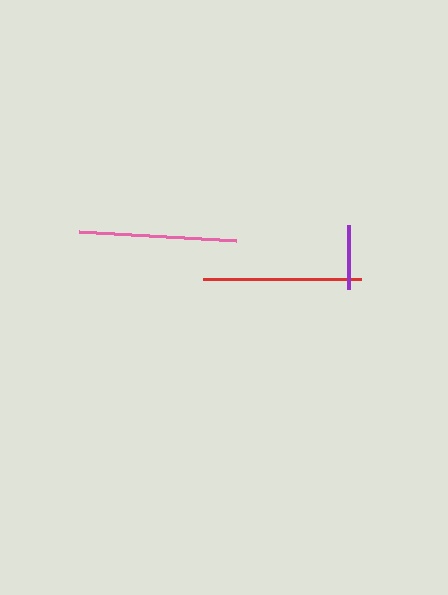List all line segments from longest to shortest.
From longest to shortest: red, pink, purple.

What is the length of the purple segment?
The purple segment is approximately 64 pixels long.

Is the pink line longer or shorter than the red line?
The red line is longer than the pink line.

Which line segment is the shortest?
The purple line is the shortest at approximately 64 pixels.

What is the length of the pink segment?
The pink segment is approximately 157 pixels long.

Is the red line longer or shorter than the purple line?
The red line is longer than the purple line.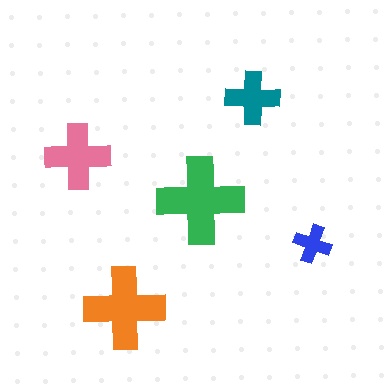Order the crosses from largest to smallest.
the green one, the orange one, the pink one, the teal one, the blue one.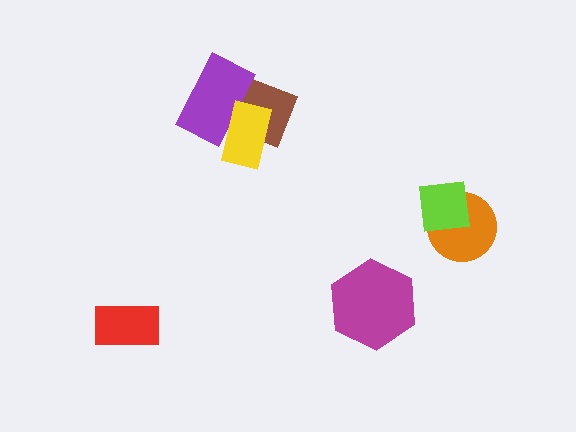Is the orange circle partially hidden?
Yes, it is partially covered by another shape.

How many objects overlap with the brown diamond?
2 objects overlap with the brown diamond.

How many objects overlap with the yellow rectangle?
2 objects overlap with the yellow rectangle.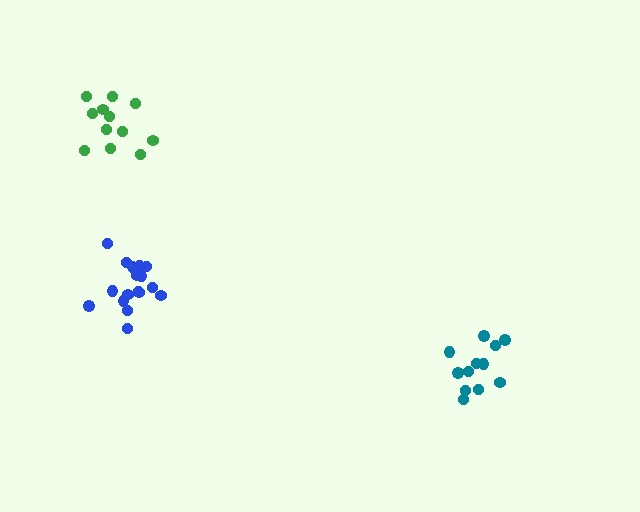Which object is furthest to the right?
The teal cluster is rightmost.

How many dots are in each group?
Group 1: 17 dots, Group 2: 12 dots, Group 3: 12 dots (41 total).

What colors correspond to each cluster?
The clusters are colored: blue, green, teal.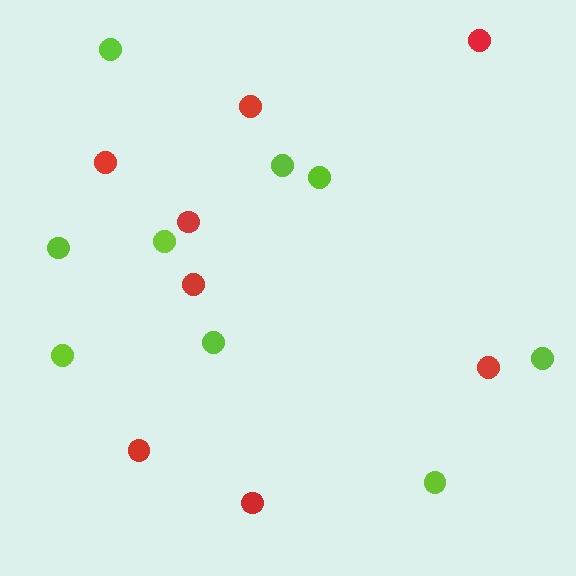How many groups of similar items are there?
There are 2 groups: one group of red circles (8) and one group of lime circles (9).